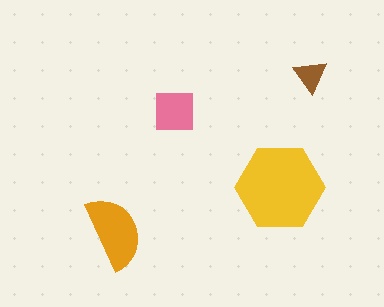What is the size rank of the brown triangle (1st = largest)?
4th.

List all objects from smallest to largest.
The brown triangle, the pink square, the orange semicircle, the yellow hexagon.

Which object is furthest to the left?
The orange semicircle is leftmost.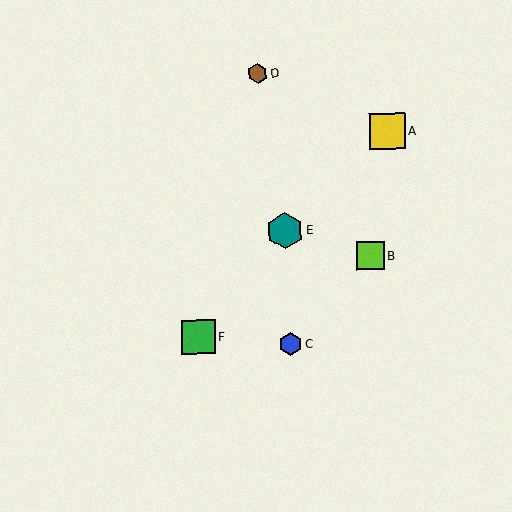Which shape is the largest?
The teal hexagon (labeled E) is the largest.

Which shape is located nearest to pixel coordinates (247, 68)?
The brown hexagon (labeled D) at (257, 73) is nearest to that location.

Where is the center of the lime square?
The center of the lime square is at (371, 256).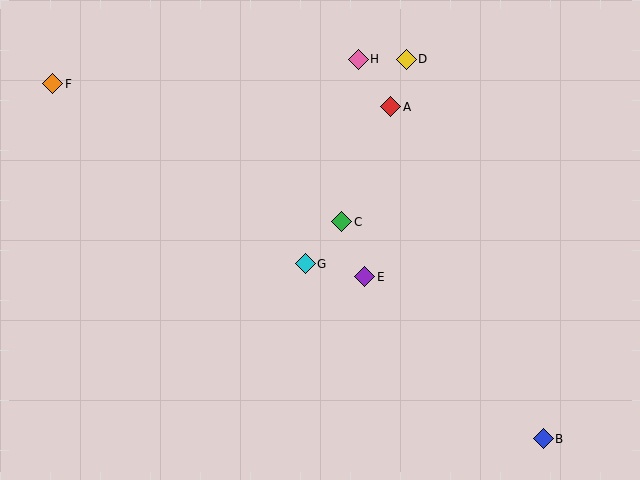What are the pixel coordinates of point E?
Point E is at (365, 277).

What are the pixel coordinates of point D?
Point D is at (406, 59).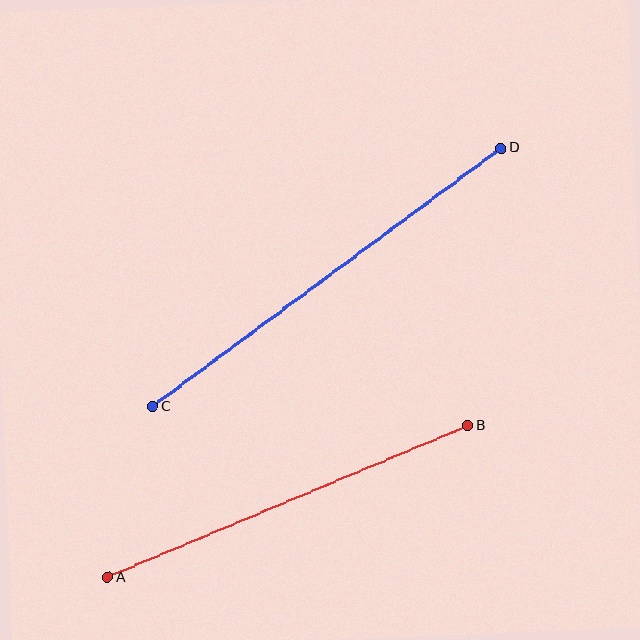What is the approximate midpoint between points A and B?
The midpoint is at approximately (288, 501) pixels.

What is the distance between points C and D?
The distance is approximately 434 pixels.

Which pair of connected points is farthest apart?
Points C and D are farthest apart.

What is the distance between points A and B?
The distance is approximately 391 pixels.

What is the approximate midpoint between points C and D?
The midpoint is at approximately (327, 277) pixels.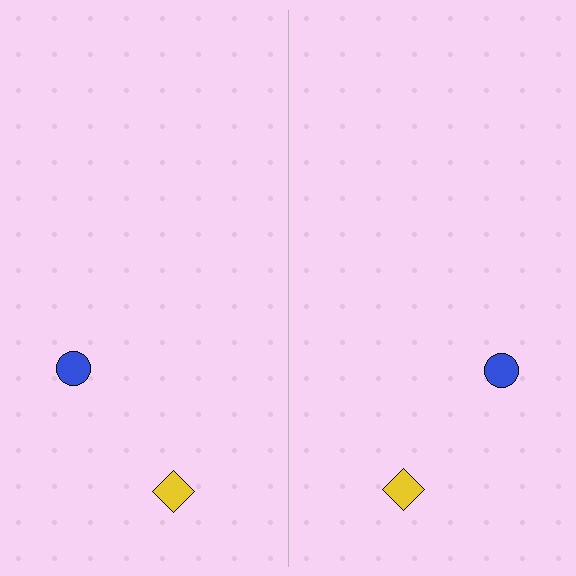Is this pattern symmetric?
Yes, this pattern has bilateral (reflection) symmetry.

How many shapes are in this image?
There are 4 shapes in this image.